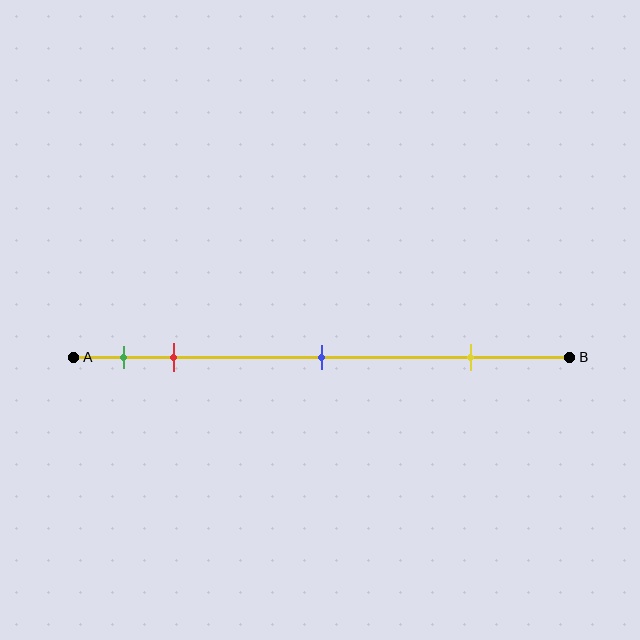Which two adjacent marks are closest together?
The green and red marks are the closest adjacent pair.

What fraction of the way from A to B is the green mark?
The green mark is approximately 10% (0.1) of the way from A to B.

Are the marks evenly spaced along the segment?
No, the marks are not evenly spaced.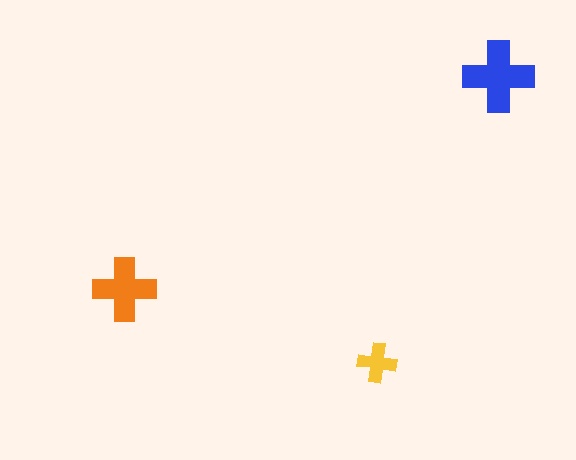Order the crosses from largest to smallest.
the blue one, the orange one, the yellow one.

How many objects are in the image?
There are 3 objects in the image.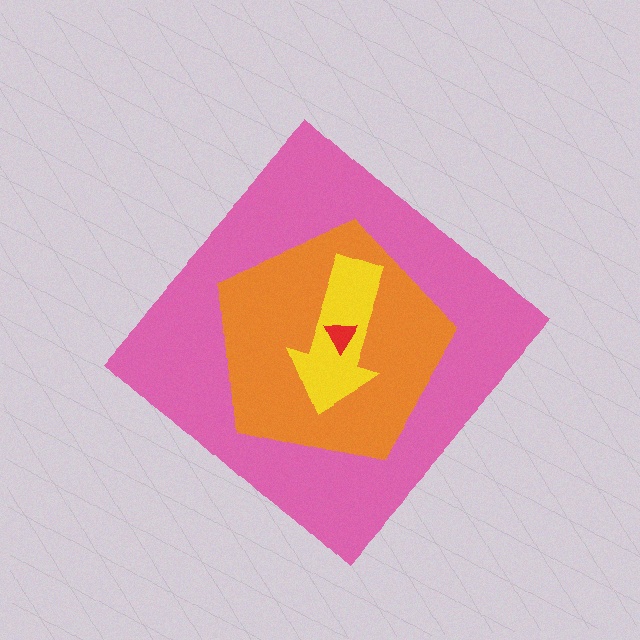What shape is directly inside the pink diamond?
The orange pentagon.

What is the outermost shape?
The pink diamond.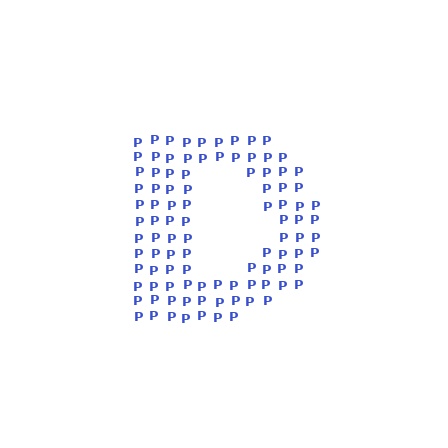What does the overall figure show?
The overall figure shows the letter D.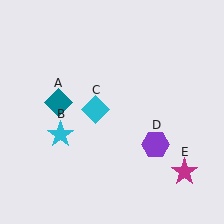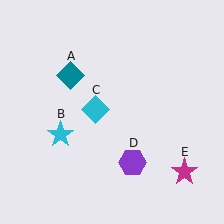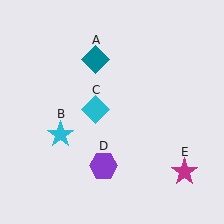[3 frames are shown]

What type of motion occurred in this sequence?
The teal diamond (object A), purple hexagon (object D) rotated clockwise around the center of the scene.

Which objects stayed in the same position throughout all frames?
Cyan star (object B) and cyan diamond (object C) and magenta star (object E) remained stationary.